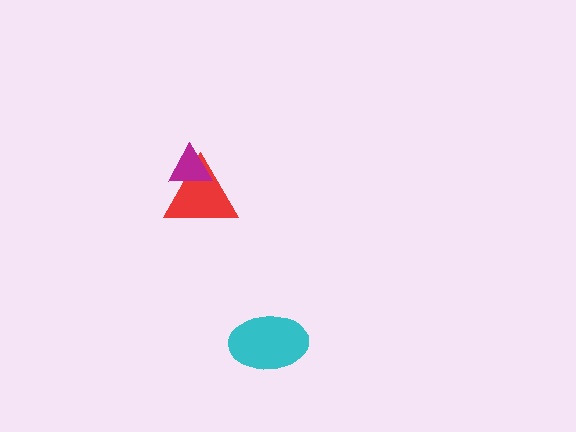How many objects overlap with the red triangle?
1 object overlaps with the red triangle.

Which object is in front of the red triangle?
The magenta triangle is in front of the red triangle.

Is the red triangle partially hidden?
Yes, it is partially covered by another shape.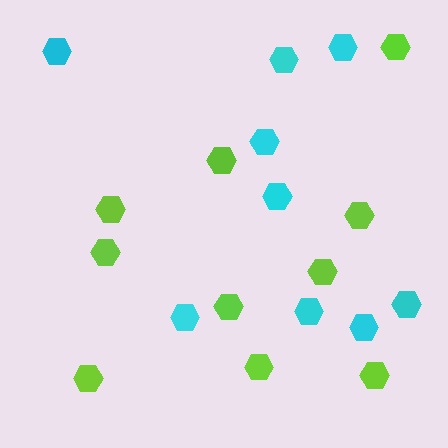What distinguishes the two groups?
There are 2 groups: one group of lime hexagons (10) and one group of cyan hexagons (9).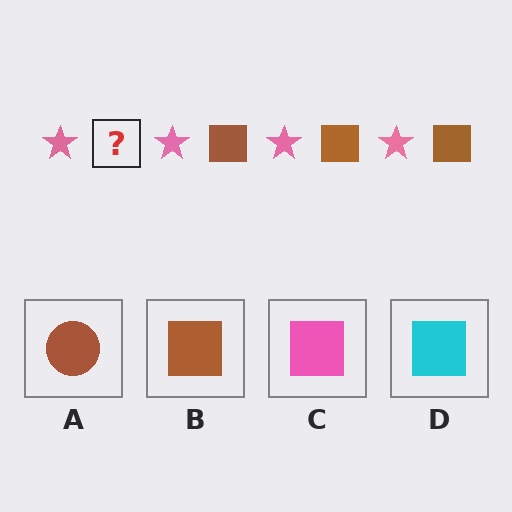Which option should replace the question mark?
Option B.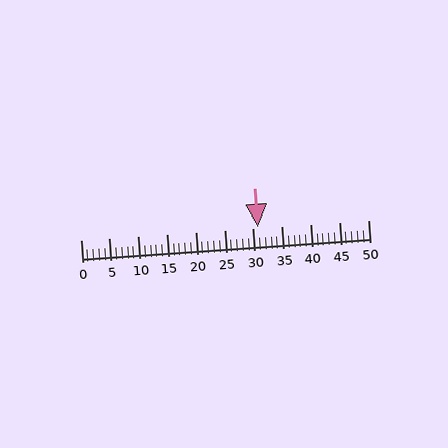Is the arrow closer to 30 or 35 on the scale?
The arrow is closer to 30.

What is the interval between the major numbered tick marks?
The major tick marks are spaced 5 units apart.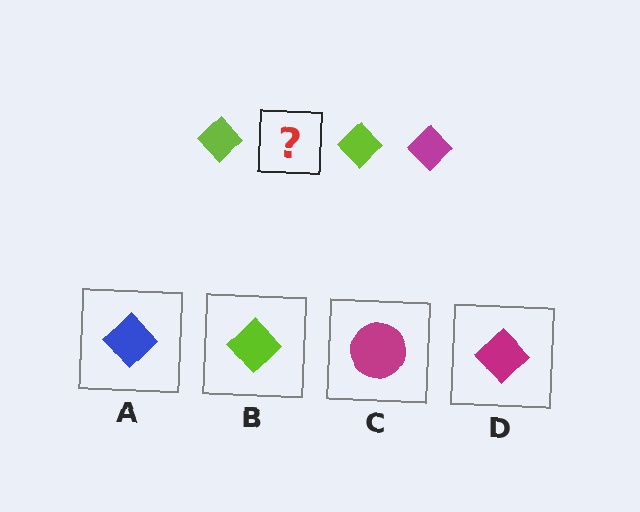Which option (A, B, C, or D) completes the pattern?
D.